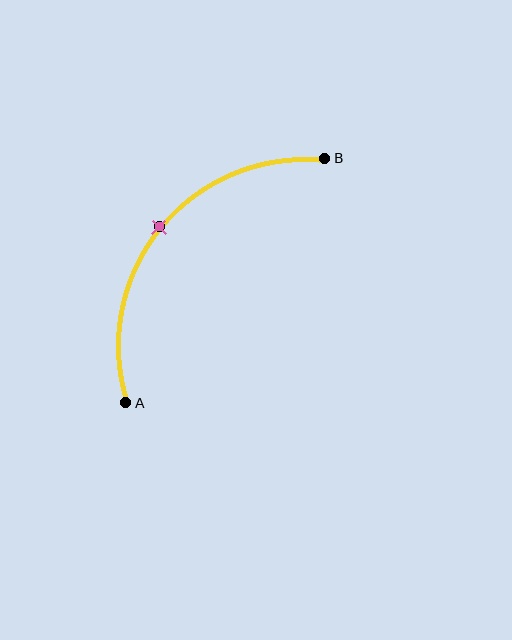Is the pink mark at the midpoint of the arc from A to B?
Yes. The pink mark lies on the arc at equal arc-length from both A and B — it is the arc midpoint.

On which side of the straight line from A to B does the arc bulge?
The arc bulges above and to the left of the straight line connecting A and B.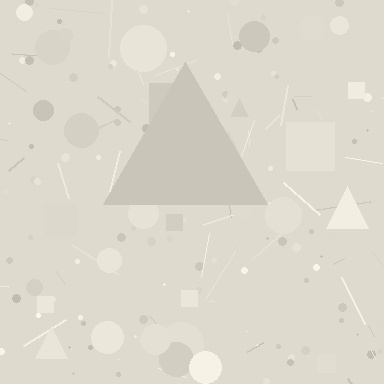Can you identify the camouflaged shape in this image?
The camouflaged shape is a triangle.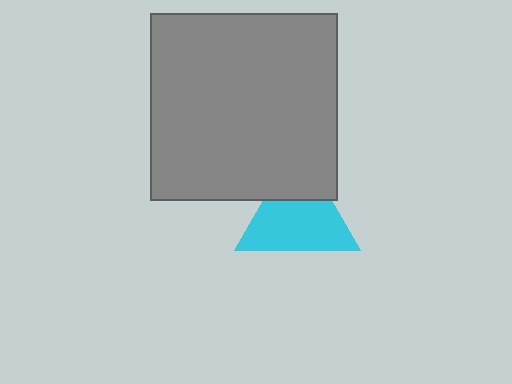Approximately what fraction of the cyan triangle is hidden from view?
Roughly 30% of the cyan triangle is hidden behind the gray square.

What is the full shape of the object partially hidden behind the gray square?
The partially hidden object is a cyan triangle.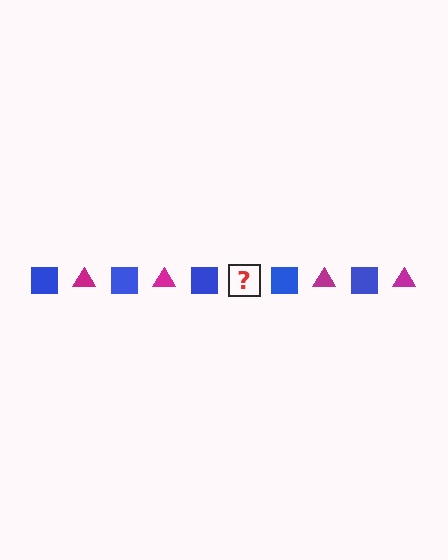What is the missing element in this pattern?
The missing element is a magenta triangle.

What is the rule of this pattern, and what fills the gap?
The rule is that the pattern alternates between blue square and magenta triangle. The gap should be filled with a magenta triangle.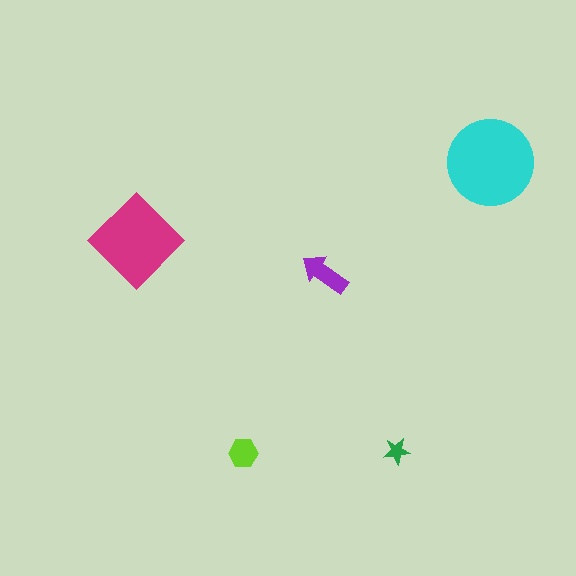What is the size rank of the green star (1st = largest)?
5th.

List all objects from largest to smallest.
The cyan circle, the magenta diamond, the purple arrow, the lime hexagon, the green star.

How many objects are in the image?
There are 5 objects in the image.